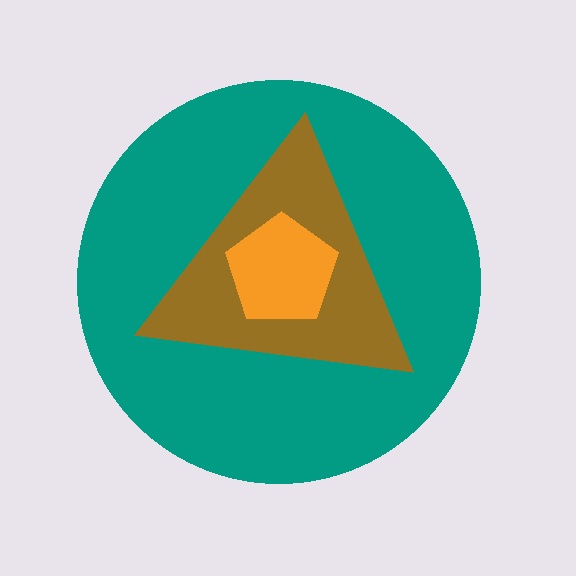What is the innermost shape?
The orange pentagon.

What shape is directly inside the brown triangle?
The orange pentagon.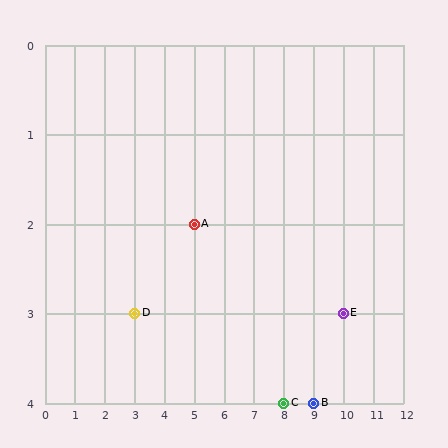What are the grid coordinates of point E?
Point E is at grid coordinates (10, 3).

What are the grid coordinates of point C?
Point C is at grid coordinates (8, 4).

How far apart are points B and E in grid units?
Points B and E are 1 column and 1 row apart (about 1.4 grid units diagonally).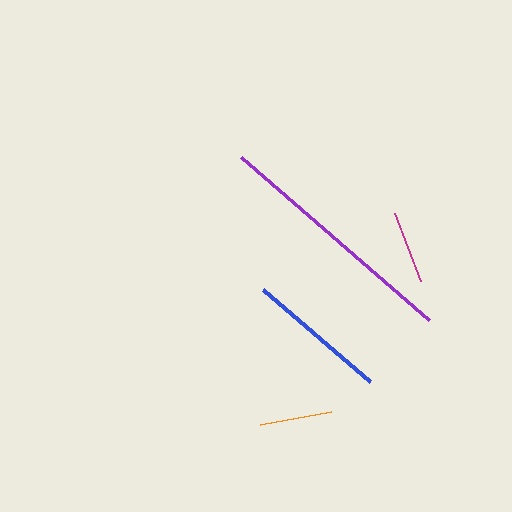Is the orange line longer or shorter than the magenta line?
The magenta line is longer than the orange line.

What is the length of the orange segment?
The orange segment is approximately 72 pixels long.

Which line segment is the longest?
The purple line is the longest at approximately 249 pixels.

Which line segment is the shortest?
The orange line is the shortest at approximately 72 pixels.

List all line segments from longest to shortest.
From longest to shortest: purple, blue, magenta, orange.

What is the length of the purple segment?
The purple segment is approximately 249 pixels long.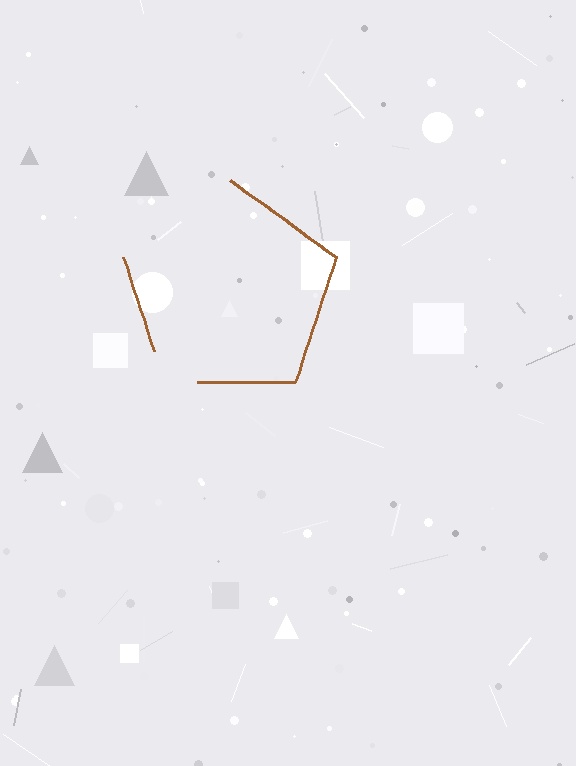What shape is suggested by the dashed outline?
The dashed outline suggests a pentagon.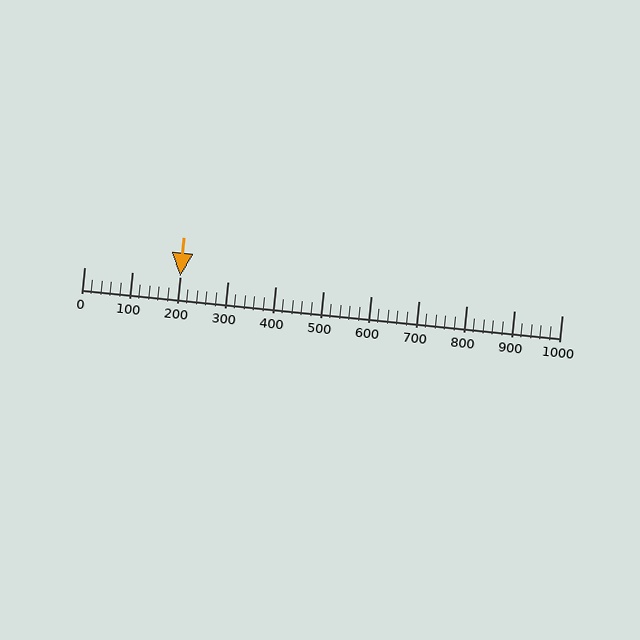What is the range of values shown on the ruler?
The ruler shows values from 0 to 1000.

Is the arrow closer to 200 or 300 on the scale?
The arrow is closer to 200.